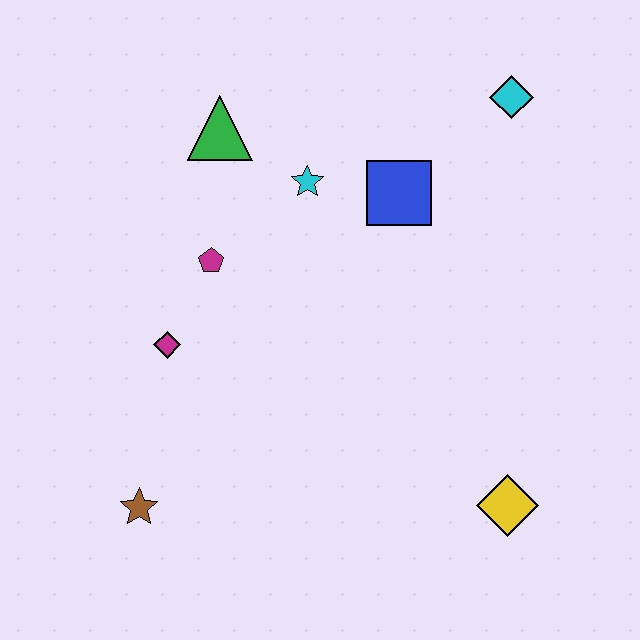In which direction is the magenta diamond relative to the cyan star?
The magenta diamond is below the cyan star.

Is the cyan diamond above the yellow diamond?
Yes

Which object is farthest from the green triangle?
The yellow diamond is farthest from the green triangle.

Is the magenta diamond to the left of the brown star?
No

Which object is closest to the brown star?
The magenta diamond is closest to the brown star.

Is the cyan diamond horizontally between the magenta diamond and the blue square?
No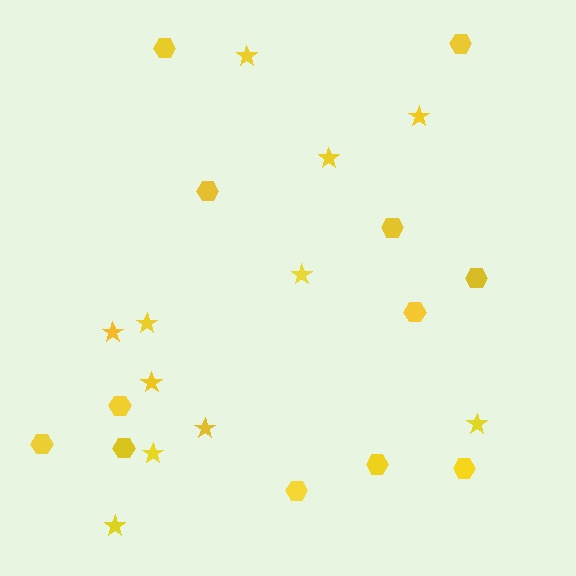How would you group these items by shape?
There are 2 groups: one group of stars (11) and one group of hexagons (12).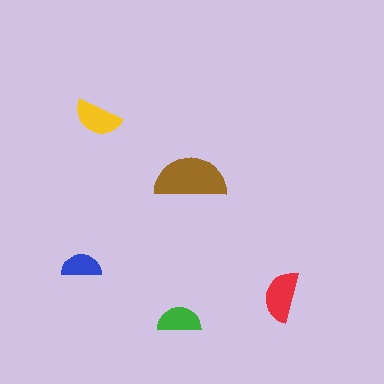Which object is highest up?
The yellow semicircle is topmost.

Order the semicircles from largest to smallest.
the brown one, the red one, the yellow one, the green one, the blue one.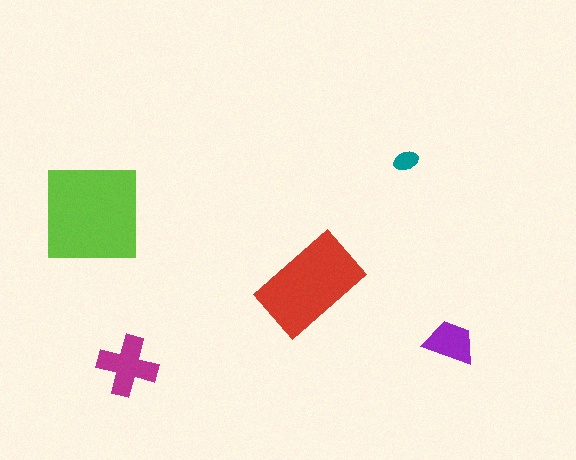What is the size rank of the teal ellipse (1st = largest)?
5th.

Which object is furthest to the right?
The purple trapezoid is rightmost.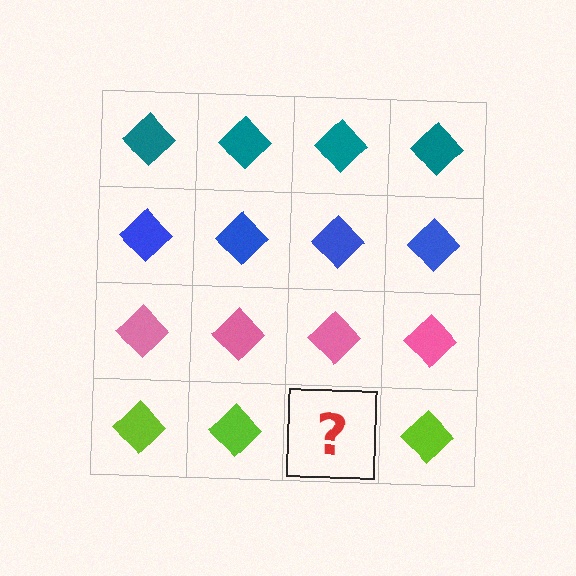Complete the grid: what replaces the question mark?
The question mark should be replaced with a lime diamond.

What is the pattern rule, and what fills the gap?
The rule is that each row has a consistent color. The gap should be filled with a lime diamond.